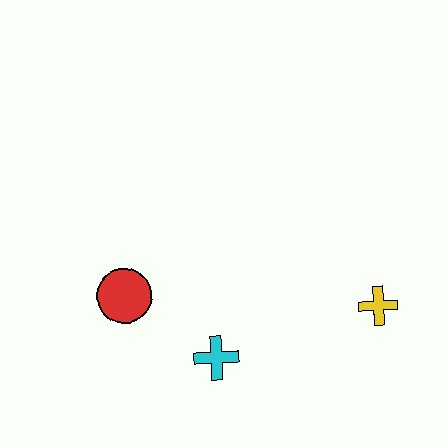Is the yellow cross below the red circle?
Yes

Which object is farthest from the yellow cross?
The red circle is farthest from the yellow cross.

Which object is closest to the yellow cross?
The cyan cross is closest to the yellow cross.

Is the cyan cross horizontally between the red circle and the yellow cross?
Yes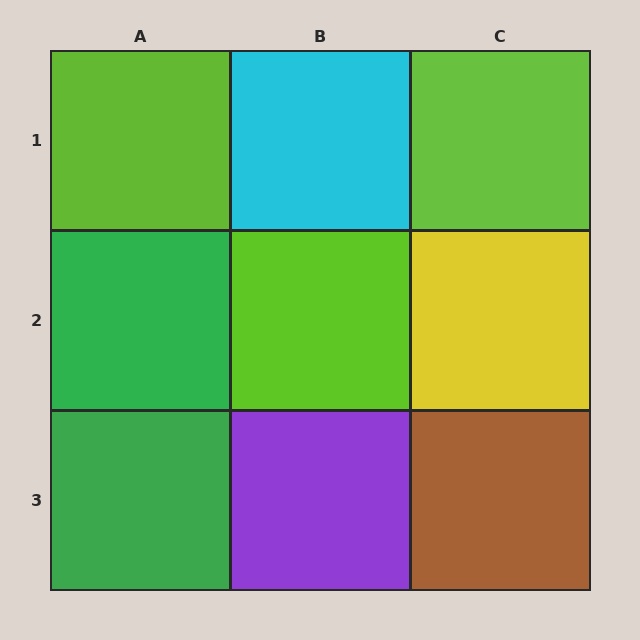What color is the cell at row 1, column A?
Lime.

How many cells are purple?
1 cell is purple.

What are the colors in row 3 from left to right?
Green, purple, brown.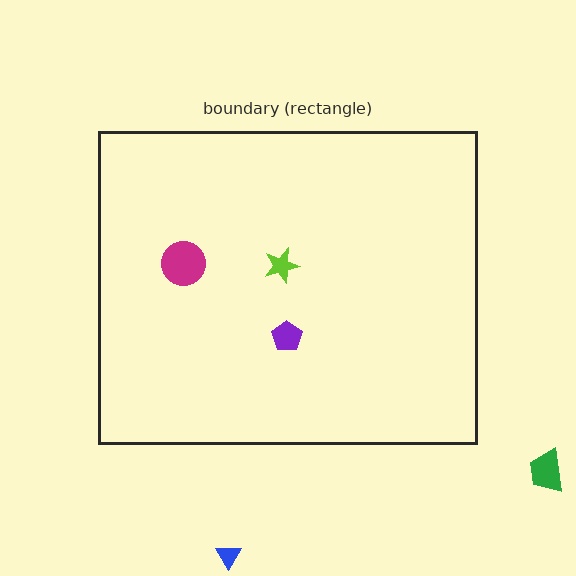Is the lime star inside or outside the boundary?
Inside.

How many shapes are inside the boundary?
3 inside, 2 outside.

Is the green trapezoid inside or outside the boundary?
Outside.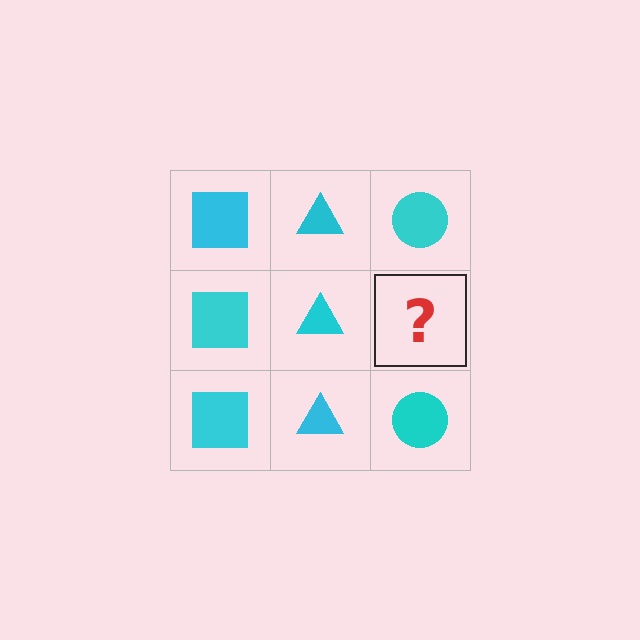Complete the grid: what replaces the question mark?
The question mark should be replaced with a cyan circle.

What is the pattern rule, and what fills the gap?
The rule is that each column has a consistent shape. The gap should be filled with a cyan circle.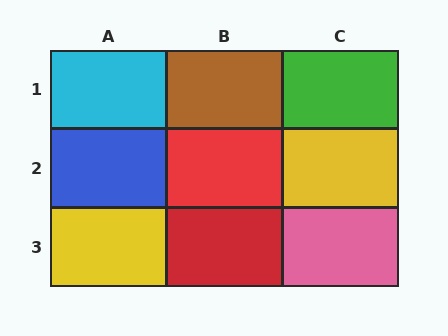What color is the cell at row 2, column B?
Red.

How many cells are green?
1 cell is green.